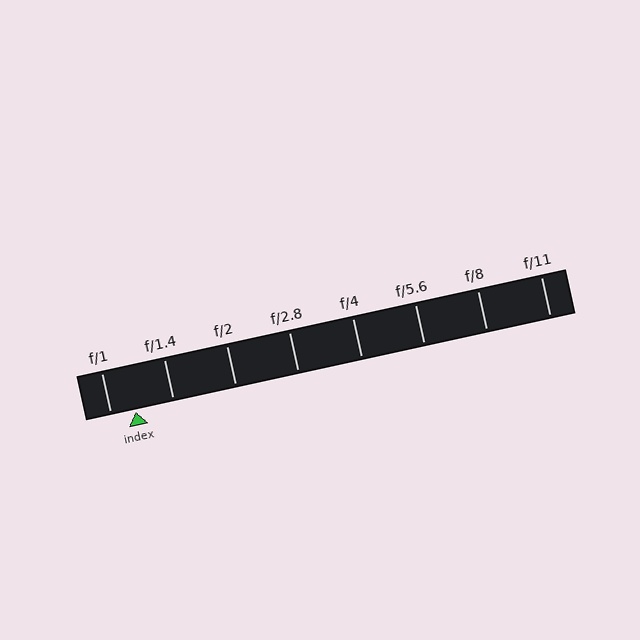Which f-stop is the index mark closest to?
The index mark is closest to f/1.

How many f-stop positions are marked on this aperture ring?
There are 8 f-stop positions marked.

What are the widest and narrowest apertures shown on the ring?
The widest aperture shown is f/1 and the narrowest is f/11.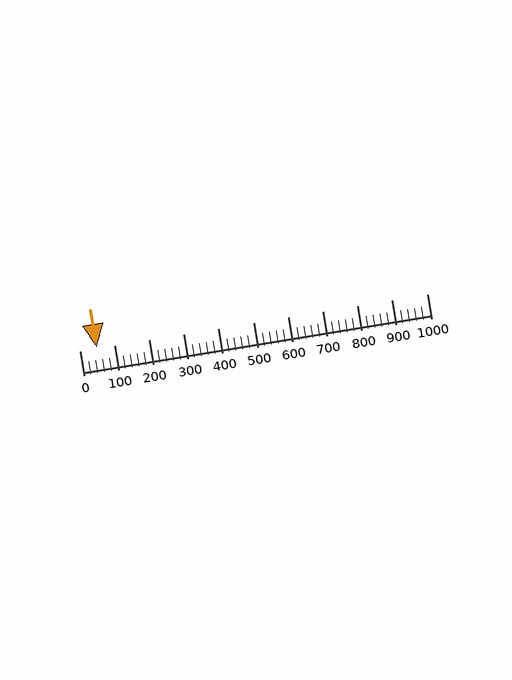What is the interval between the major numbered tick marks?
The major tick marks are spaced 100 units apart.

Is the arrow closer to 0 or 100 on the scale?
The arrow is closer to 0.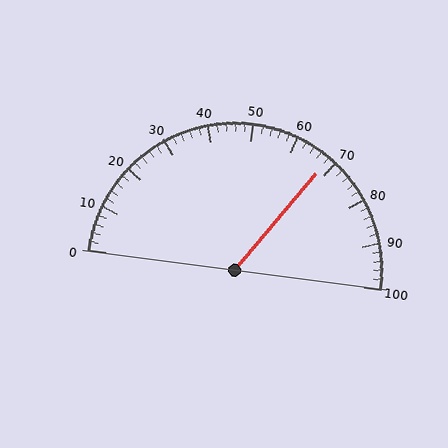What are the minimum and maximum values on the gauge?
The gauge ranges from 0 to 100.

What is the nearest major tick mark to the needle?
The nearest major tick mark is 70.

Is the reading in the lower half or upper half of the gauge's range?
The reading is in the upper half of the range (0 to 100).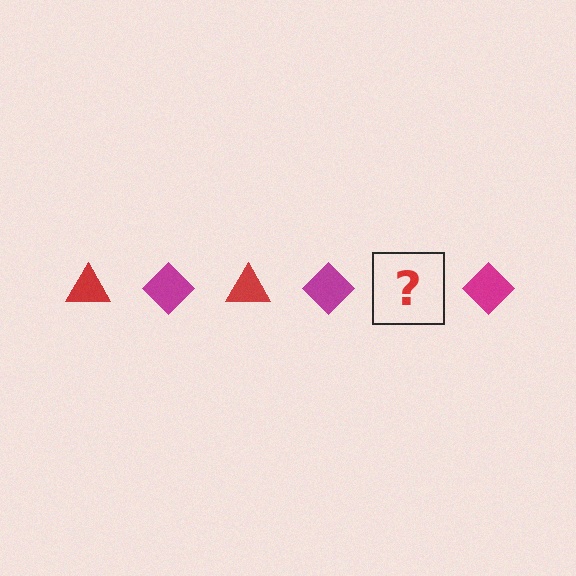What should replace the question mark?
The question mark should be replaced with a red triangle.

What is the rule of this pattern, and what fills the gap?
The rule is that the pattern alternates between red triangle and magenta diamond. The gap should be filled with a red triangle.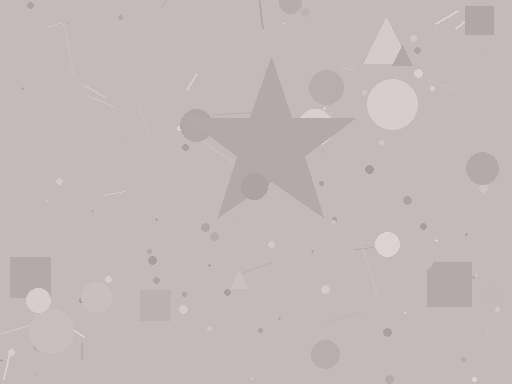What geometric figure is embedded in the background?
A star is embedded in the background.